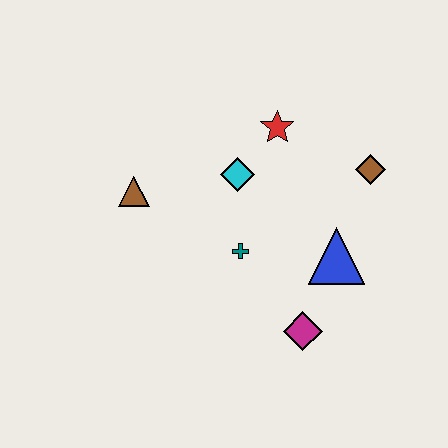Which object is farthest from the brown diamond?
The brown triangle is farthest from the brown diamond.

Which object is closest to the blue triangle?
The magenta diamond is closest to the blue triangle.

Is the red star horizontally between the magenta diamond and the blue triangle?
No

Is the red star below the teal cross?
No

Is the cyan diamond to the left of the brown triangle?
No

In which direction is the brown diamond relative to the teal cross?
The brown diamond is to the right of the teal cross.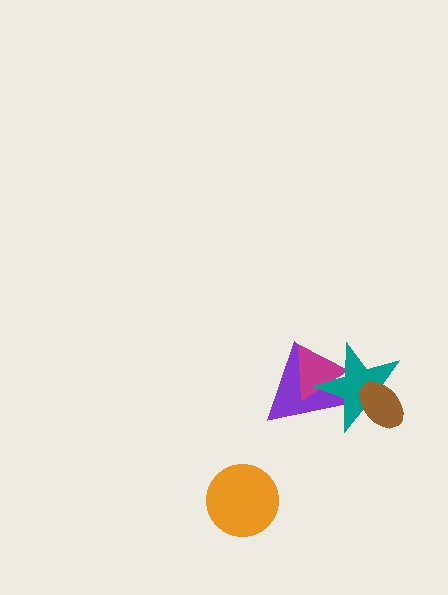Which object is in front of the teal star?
The brown ellipse is in front of the teal star.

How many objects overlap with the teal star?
3 objects overlap with the teal star.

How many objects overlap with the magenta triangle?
2 objects overlap with the magenta triangle.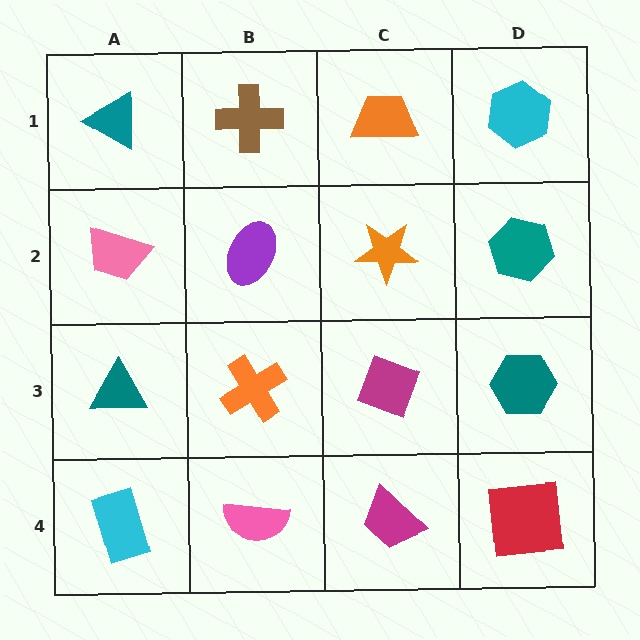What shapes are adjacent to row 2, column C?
An orange trapezoid (row 1, column C), a magenta diamond (row 3, column C), a purple ellipse (row 2, column B), a teal hexagon (row 2, column D).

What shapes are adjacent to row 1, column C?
An orange star (row 2, column C), a brown cross (row 1, column B), a cyan hexagon (row 1, column D).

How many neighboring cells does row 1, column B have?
3.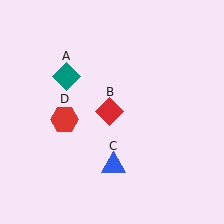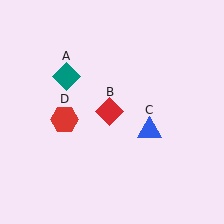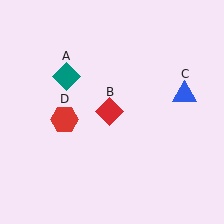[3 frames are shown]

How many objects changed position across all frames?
1 object changed position: blue triangle (object C).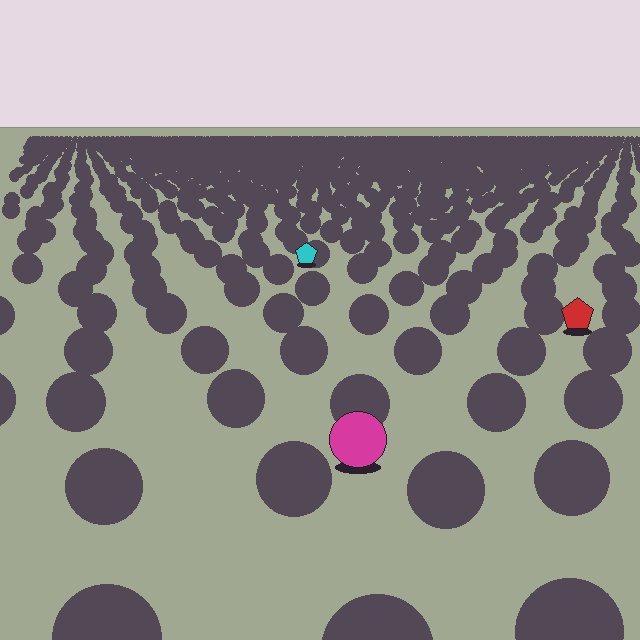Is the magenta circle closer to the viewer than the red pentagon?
Yes. The magenta circle is closer — you can tell from the texture gradient: the ground texture is coarser near it.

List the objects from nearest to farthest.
From nearest to farthest: the magenta circle, the red pentagon, the cyan pentagon.